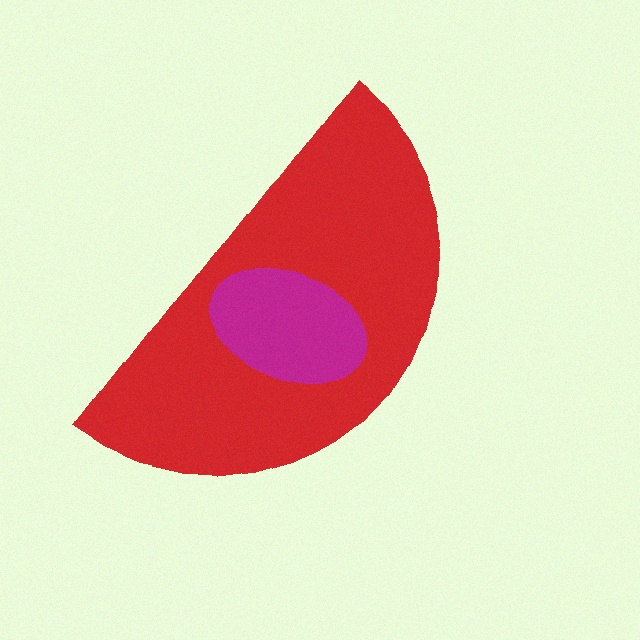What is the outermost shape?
The red semicircle.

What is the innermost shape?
The magenta ellipse.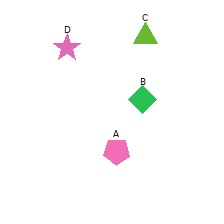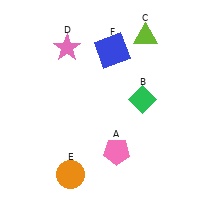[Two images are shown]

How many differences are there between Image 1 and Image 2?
There are 2 differences between the two images.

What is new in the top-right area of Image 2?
A blue square (F) was added in the top-right area of Image 2.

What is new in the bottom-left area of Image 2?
An orange circle (E) was added in the bottom-left area of Image 2.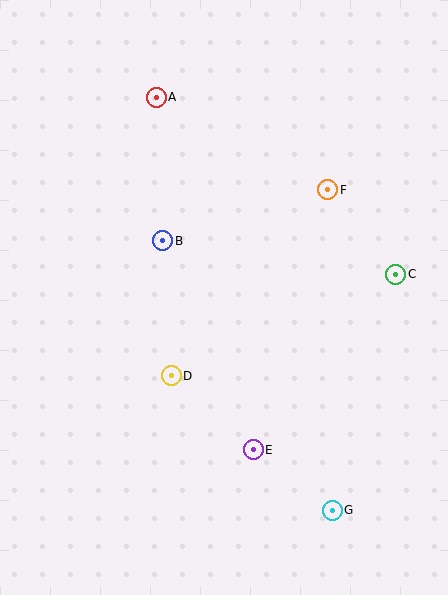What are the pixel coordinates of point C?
Point C is at (396, 274).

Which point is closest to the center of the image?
Point B at (163, 241) is closest to the center.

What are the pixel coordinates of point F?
Point F is at (328, 190).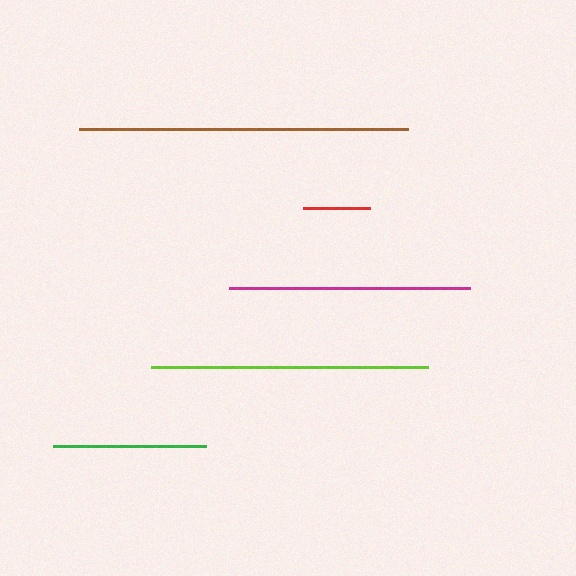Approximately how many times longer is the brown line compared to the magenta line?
The brown line is approximately 1.4 times the length of the magenta line.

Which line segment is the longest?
The brown line is the longest at approximately 329 pixels.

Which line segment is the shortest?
The red line is the shortest at approximately 67 pixels.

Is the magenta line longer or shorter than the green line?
The magenta line is longer than the green line.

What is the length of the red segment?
The red segment is approximately 67 pixels long.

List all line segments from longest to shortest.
From longest to shortest: brown, lime, magenta, green, red.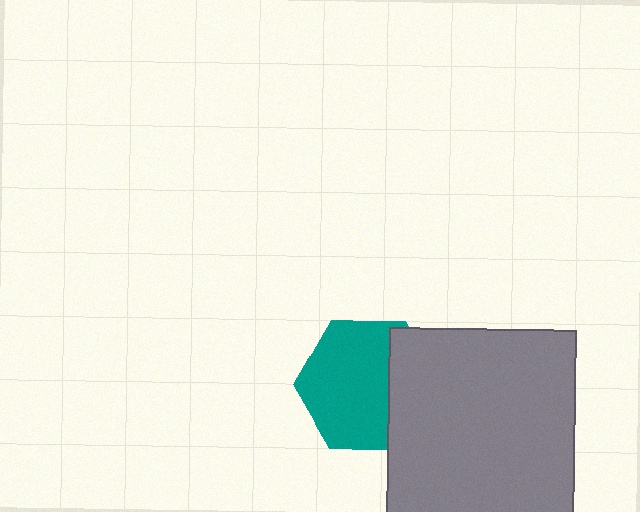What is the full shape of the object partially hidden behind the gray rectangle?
The partially hidden object is a teal hexagon.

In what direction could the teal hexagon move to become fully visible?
The teal hexagon could move left. That would shift it out from behind the gray rectangle entirely.